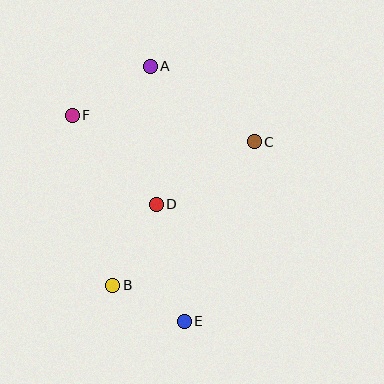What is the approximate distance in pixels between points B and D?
The distance between B and D is approximately 92 pixels.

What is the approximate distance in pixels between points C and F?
The distance between C and F is approximately 184 pixels.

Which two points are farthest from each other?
Points A and E are farthest from each other.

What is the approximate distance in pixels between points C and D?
The distance between C and D is approximately 116 pixels.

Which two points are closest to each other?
Points B and E are closest to each other.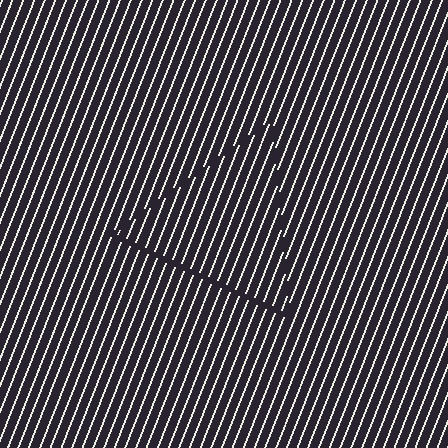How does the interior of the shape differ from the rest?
The interior of the shape contains the same grating, shifted by half a period — the contour is defined by the phase discontinuity where line-ends from the inner and outer gratings abut.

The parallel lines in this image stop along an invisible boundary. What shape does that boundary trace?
An illusory triangle. The interior of the shape contains the same grating, shifted by half a period — the contour is defined by the phase discontinuity where line-ends from the inner and outer gratings abut.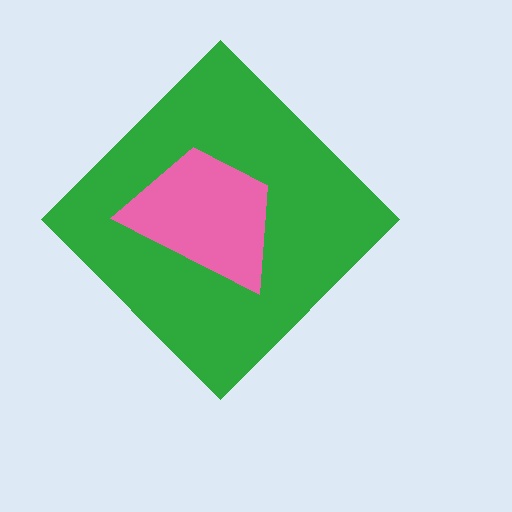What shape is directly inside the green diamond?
The pink trapezoid.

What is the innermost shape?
The pink trapezoid.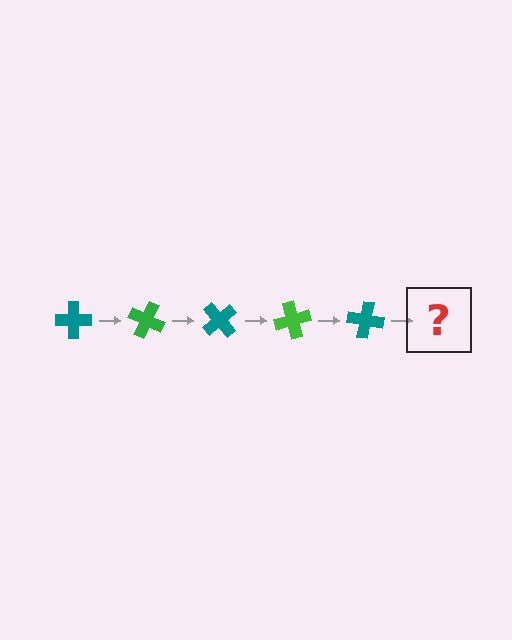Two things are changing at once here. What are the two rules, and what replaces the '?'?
The two rules are that it rotates 25 degrees each step and the color cycles through teal and green. The '?' should be a green cross, rotated 125 degrees from the start.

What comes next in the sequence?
The next element should be a green cross, rotated 125 degrees from the start.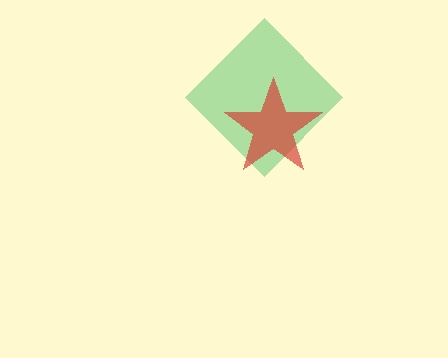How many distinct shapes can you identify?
There are 2 distinct shapes: a green diamond, a red star.